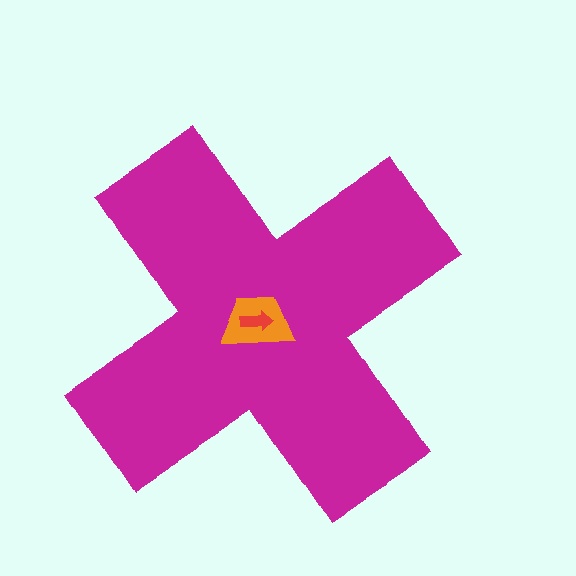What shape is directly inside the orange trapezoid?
The red arrow.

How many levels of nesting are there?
3.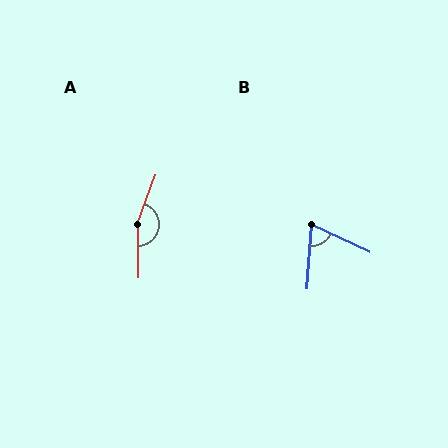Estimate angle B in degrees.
Approximately 69 degrees.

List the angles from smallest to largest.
B (69°), A (159°).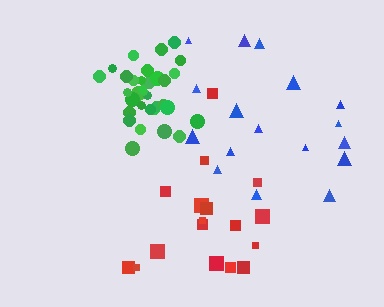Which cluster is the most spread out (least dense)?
Red.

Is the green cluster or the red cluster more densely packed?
Green.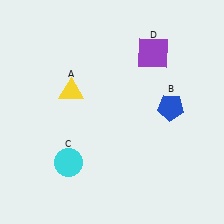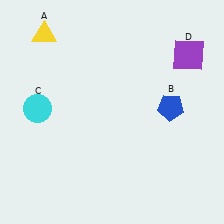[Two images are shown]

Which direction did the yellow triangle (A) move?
The yellow triangle (A) moved up.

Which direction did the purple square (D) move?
The purple square (D) moved right.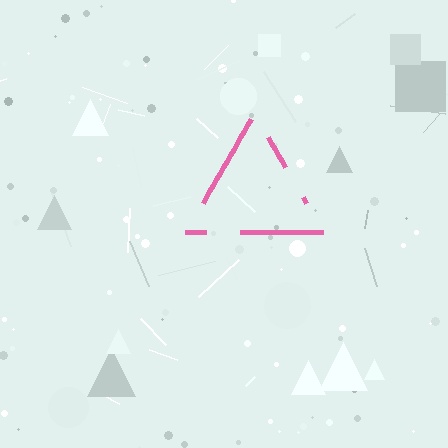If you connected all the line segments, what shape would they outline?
They would outline a triangle.